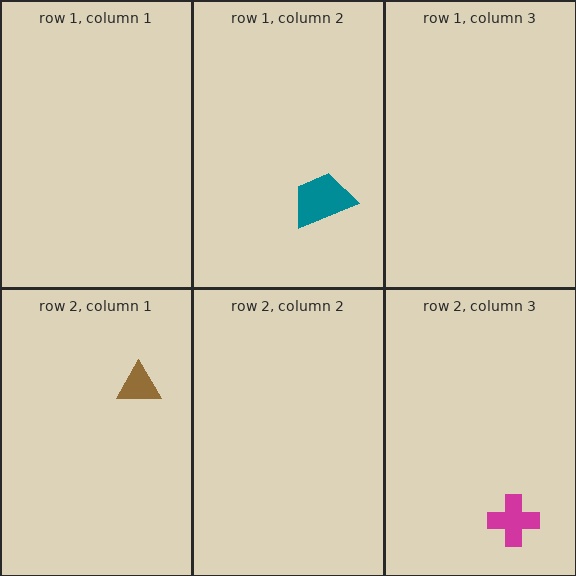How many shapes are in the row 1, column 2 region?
1.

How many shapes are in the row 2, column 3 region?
1.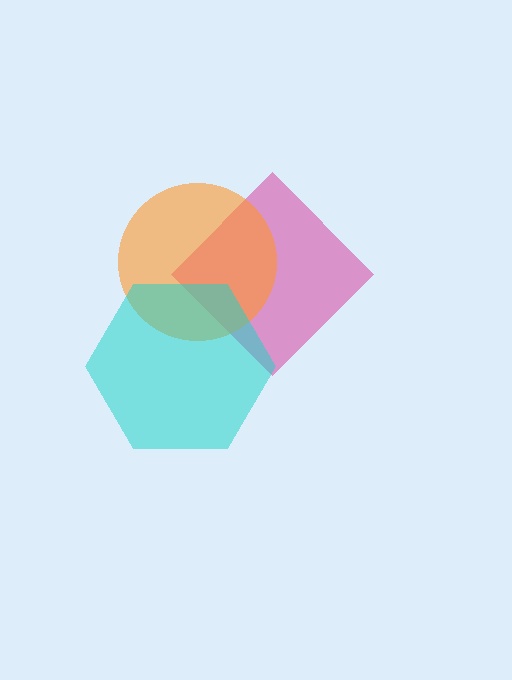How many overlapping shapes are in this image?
There are 3 overlapping shapes in the image.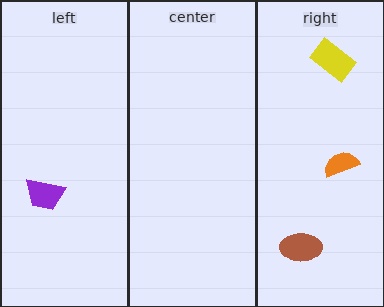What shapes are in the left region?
The purple trapezoid.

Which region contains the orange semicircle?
The right region.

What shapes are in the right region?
The brown ellipse, the orange semicircle, the yellow rectangle.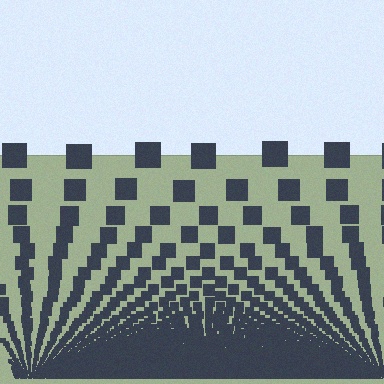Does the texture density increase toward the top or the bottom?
Density increases toward the bottom.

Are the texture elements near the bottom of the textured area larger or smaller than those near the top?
Smaller. The gradient is inverted — elements near the bottom are smaller and denser.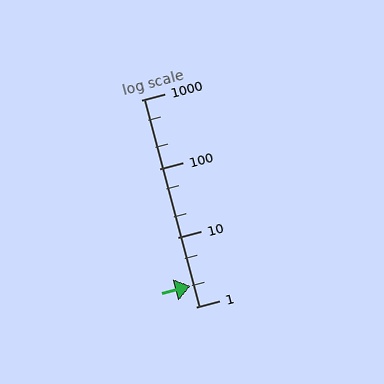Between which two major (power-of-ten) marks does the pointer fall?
The pointer is between 1 and 10.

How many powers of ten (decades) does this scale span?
The scale spans 3 decades, from 1 to 1000.